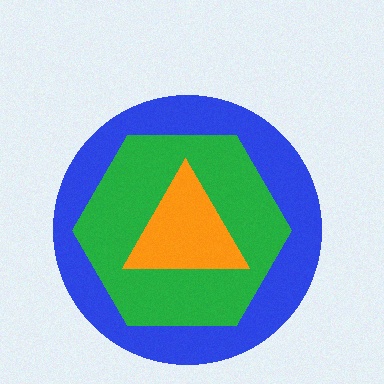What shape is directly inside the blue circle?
The green hexagon.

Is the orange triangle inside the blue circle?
Yes.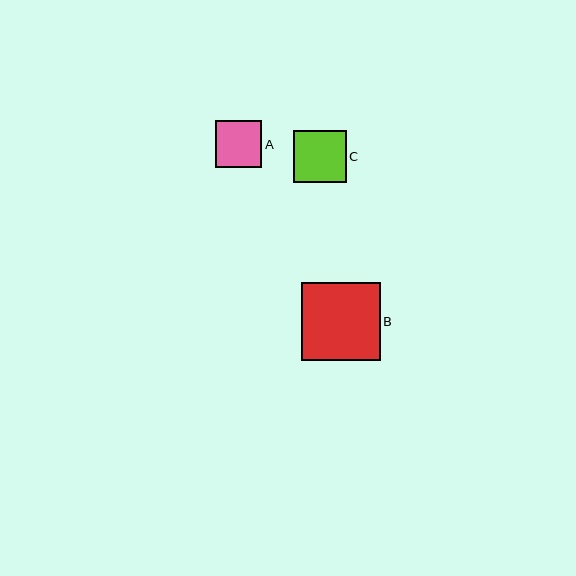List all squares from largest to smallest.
From largest to smallest: B, C, A.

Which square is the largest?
Square B is the largest with a size of approximately 78 pixels.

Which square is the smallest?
Square A is the smallest with a size of approximately 46 pixels.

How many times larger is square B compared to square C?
Square B is approximately 1.5 times the size of square C.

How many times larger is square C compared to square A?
Square C is approximately 1.1 times the size of square A.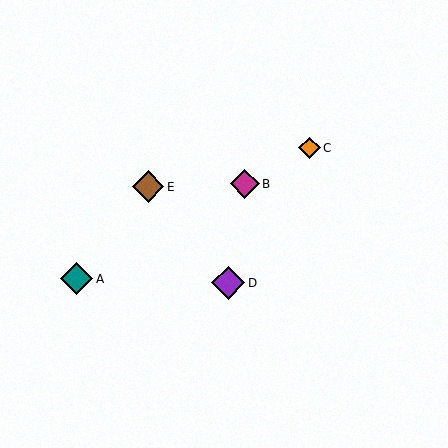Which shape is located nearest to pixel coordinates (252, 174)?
The magenta diamond (labeled B) at (245, 184) is nearest to that location.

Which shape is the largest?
The purple diamond (labeled D) is the largest.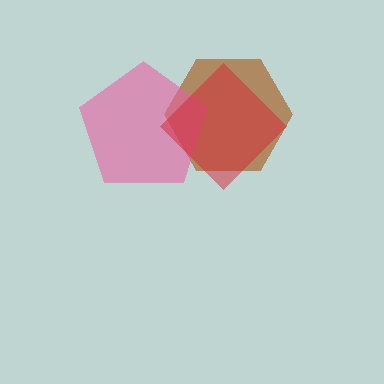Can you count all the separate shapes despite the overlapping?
Yes, there are 3 separate shapes.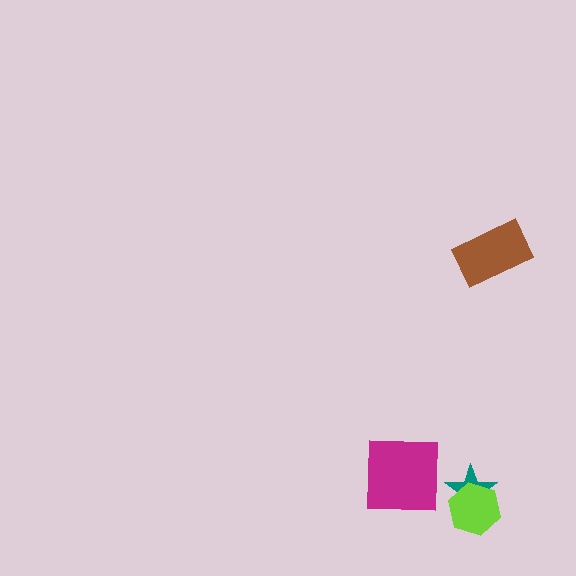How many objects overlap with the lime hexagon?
1 object overlaps with the lime hexagon.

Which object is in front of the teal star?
The lime hexagon is in front of the teal star.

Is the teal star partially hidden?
Yes, it is partially covered by another shape.